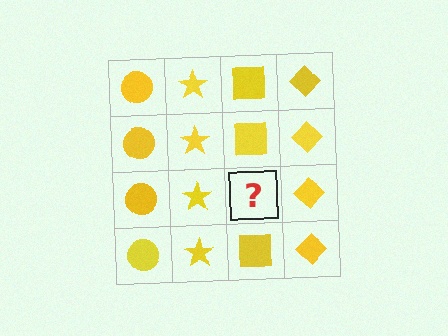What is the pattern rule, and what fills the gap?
The rule is that each column has a consistent shape. The gap should be filled with a yellow square.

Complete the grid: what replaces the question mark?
The question mark should be replaced with a yellow square.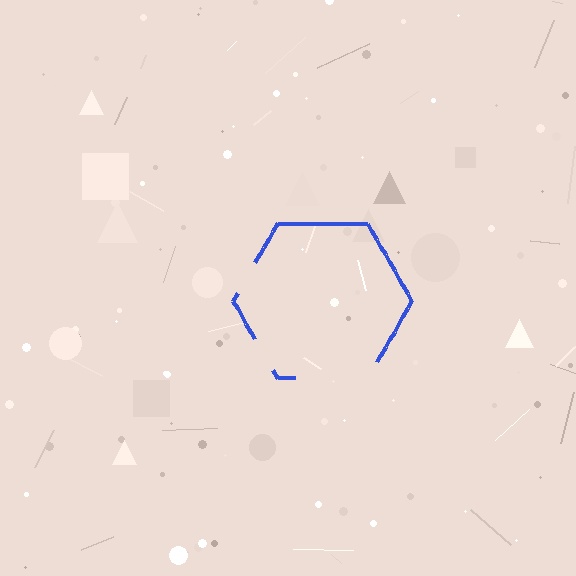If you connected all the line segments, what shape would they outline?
They would outline a hexagon.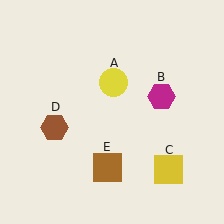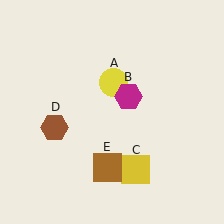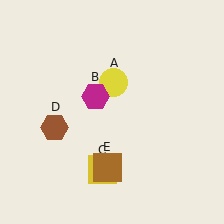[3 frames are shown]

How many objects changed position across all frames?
2 objects changed position: magenta hexagon (object B), yellow square (object C).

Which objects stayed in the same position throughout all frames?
Yellow circle (object A) and brown hexagon (object D) and brown square (object E) remained stationary.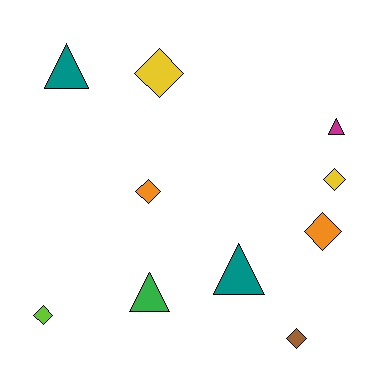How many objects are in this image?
There are 10 objects.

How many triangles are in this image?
There are 4 triangles.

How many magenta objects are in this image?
There is 1 magenta object.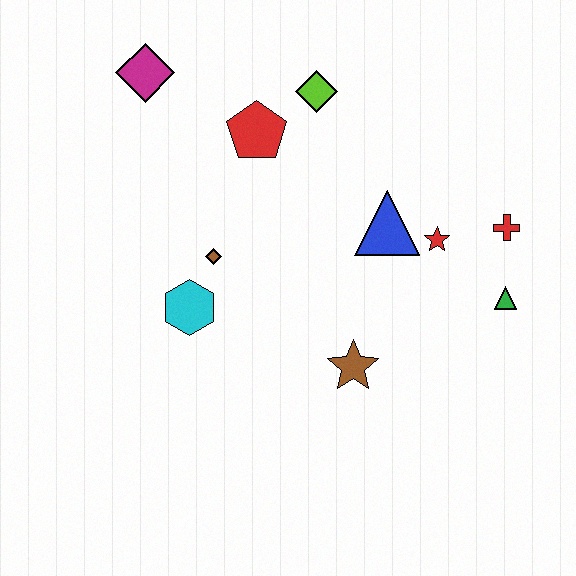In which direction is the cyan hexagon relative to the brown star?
The cyan hexagon is to the left of the brown star.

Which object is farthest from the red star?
The magenta diamond is farthest from the red star.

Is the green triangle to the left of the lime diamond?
No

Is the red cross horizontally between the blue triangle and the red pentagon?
No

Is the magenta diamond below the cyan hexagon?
No